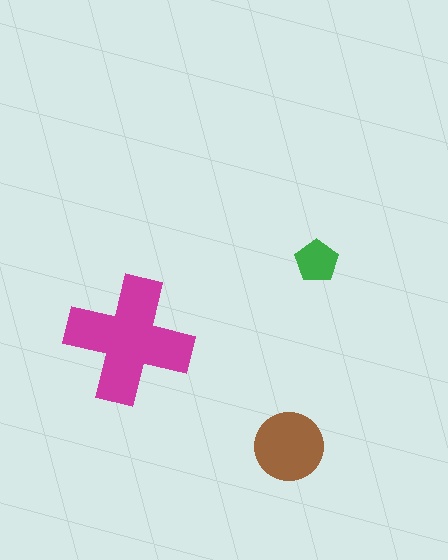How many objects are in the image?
There are 3 objects in the image.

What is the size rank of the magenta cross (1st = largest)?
1st.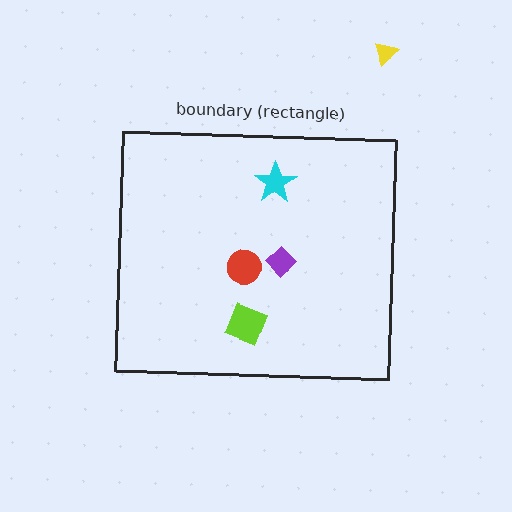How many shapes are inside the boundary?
4 inside, 1 outside.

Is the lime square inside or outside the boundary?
Inside.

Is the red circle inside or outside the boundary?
Inside.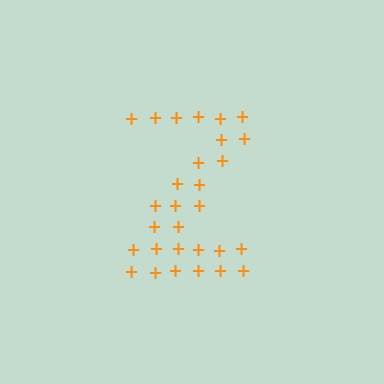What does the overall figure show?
The overall figure shows the letter Z.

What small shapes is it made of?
It is made of small plus signs.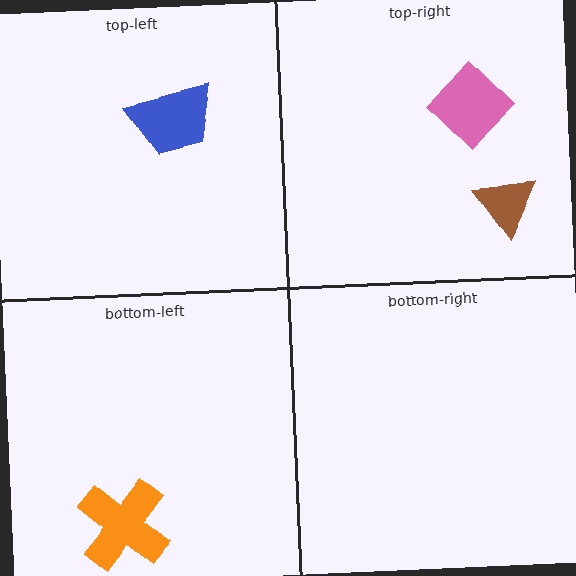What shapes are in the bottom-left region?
The orange cross.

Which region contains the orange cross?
The bottom-left region.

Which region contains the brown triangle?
The top-right region.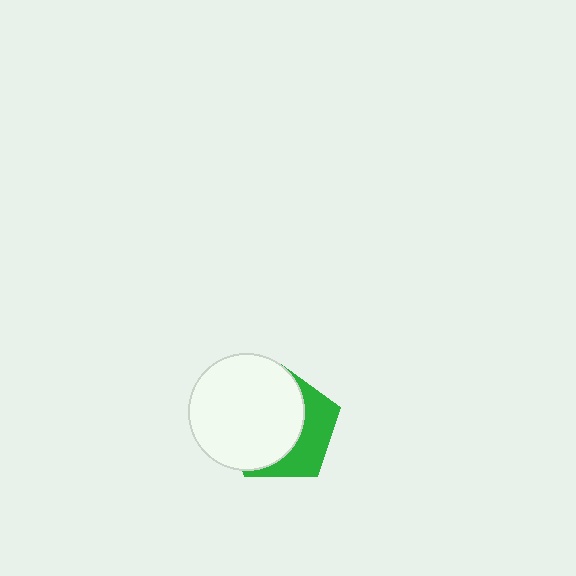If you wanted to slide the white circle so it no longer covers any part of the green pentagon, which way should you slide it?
Slide it left — that is the most direct way to separate the two shapes.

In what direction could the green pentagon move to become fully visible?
The green pentagon could move right. That would shift it out from behind the white circle entirely.